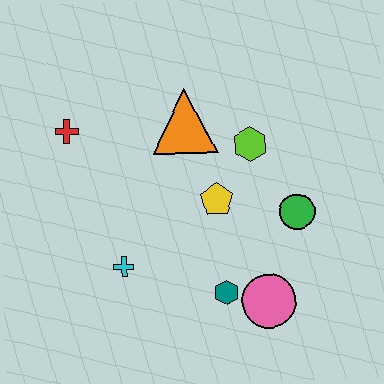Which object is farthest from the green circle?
The red cross is farthest from the green circle.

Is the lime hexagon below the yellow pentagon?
No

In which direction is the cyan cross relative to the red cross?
The cyan cross is below the red cross.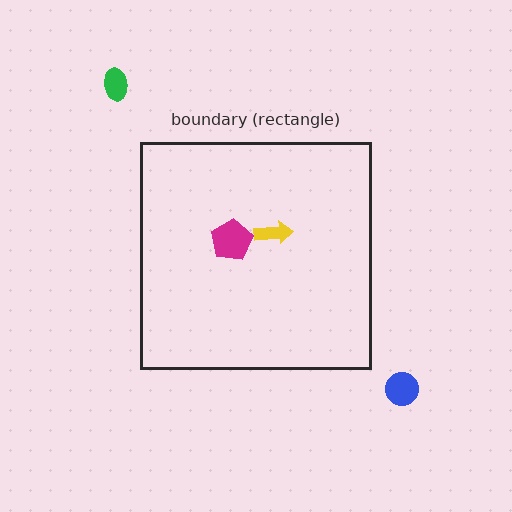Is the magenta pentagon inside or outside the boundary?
Inside.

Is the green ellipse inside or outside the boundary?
Outside.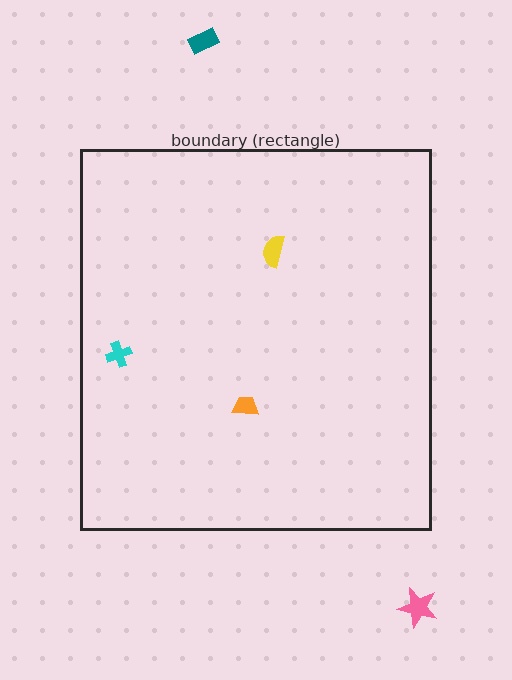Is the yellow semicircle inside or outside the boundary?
Inside.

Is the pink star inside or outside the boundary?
Outside.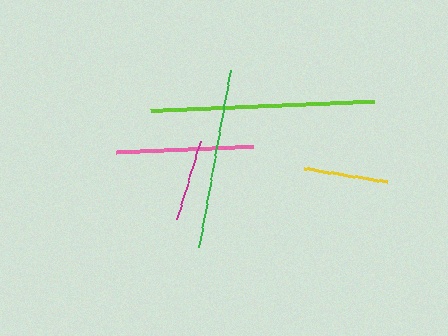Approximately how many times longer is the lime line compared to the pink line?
The lime line is approximately 1.6 times the length of the pink line.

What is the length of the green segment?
The green segment is approximately 181 pixels long.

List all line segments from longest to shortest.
From longest to shortest: lime, green, pink, yellow, magenta.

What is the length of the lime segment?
The lime segment is approximately 224 pixels long.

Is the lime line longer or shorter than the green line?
The lime line is longer than the green line.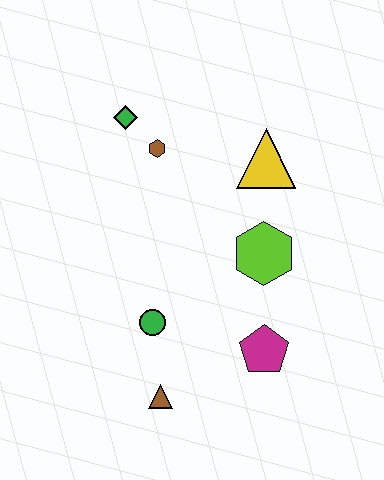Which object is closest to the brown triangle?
The green circle is closest to the brown triangle.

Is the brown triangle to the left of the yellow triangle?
Yes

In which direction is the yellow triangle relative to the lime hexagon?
The yellow triangle is above the lime hexagon.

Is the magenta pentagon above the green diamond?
No